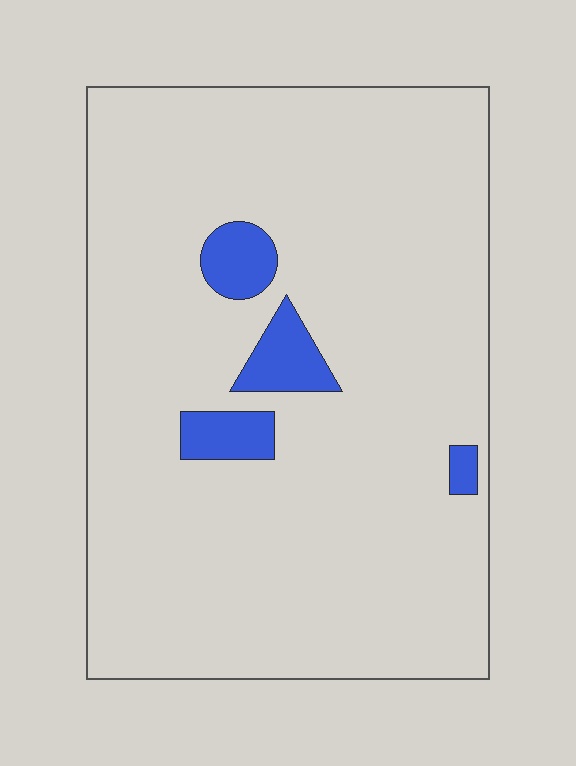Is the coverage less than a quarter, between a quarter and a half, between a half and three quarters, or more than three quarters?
Less than a quarter.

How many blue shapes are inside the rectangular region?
4.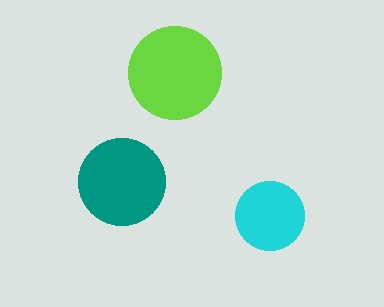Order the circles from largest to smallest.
the lime one, the teal one, the cyan one.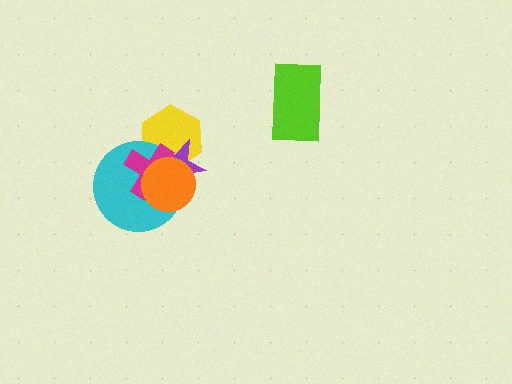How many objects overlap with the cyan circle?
4 objects overlap with the cyan circle.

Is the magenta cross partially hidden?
Yes, it is partially covered by another shape.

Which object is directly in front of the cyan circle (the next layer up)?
The magenta cross is directly in front of the cyan circle.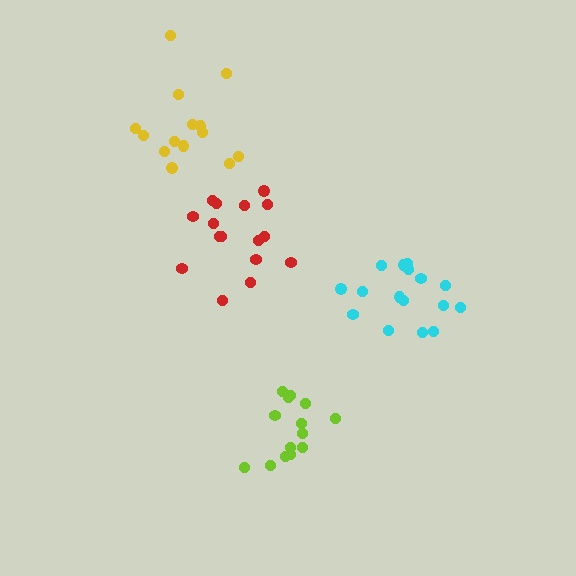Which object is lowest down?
The lime cluster is bottommost.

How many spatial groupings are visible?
There are 4 spatial groupings.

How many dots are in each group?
Group 1: 16 dots, Group 2: 16 dots, Group 3: 14 dots, Group 4: 14 dots (60 total).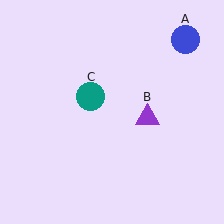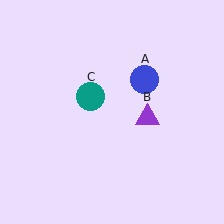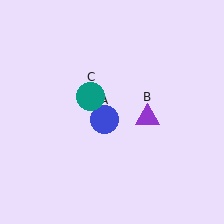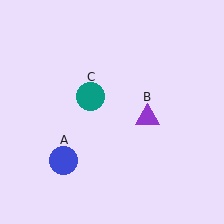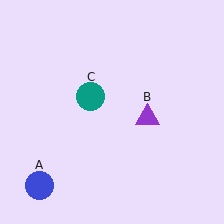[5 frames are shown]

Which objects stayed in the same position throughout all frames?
Purple triangle (object B) and teal circle (object C) remained stationary.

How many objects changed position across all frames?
1 object changed position: blue circle (object A).